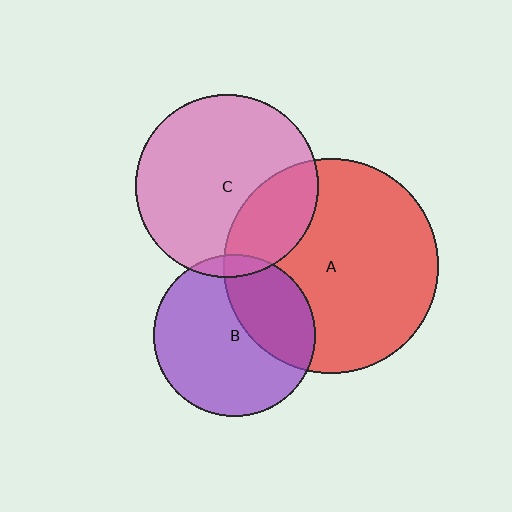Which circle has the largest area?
Circle A (red).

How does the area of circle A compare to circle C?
Approximately 1.4 times.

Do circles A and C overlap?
Yes.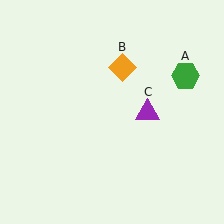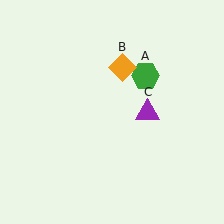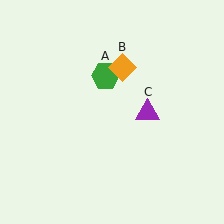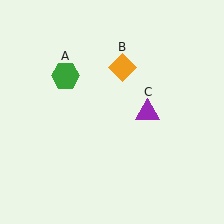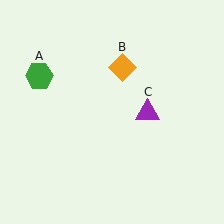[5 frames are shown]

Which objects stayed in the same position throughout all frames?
Orange diamond (object B) and purple triangle (object C) remained stationary.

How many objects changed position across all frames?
1 object changed position: green hexagon (object A).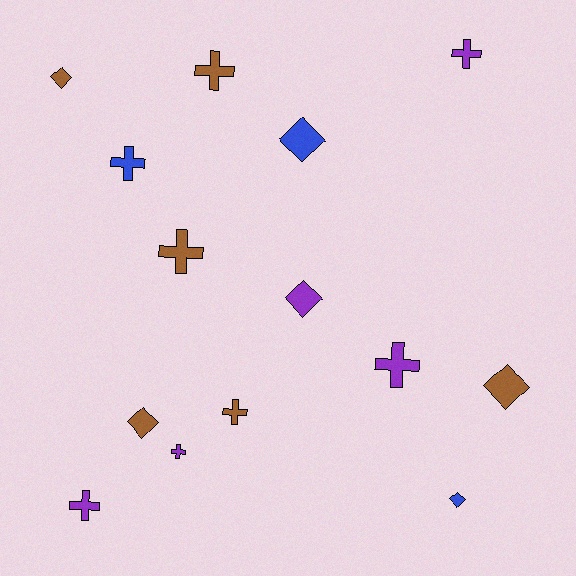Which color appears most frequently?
Brown, with 6 objects.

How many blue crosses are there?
There is 1 blue cross.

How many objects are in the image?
There are 14 objects.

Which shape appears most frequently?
Cross, with 8 objects.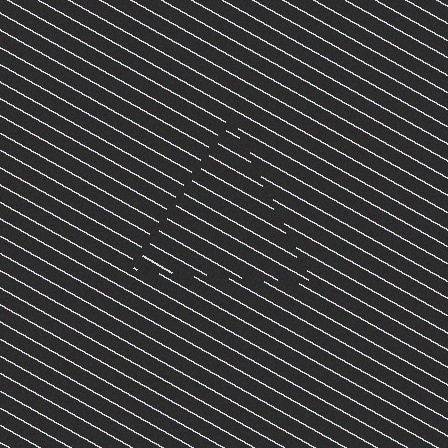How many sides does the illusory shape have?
3 sides — the line-ends trace a triangle.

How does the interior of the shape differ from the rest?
The interior of the shape contains the same grating, shifted by half a period — the contour is defined by the phase discontinuity where line-ends from the inner and outer gratings abut.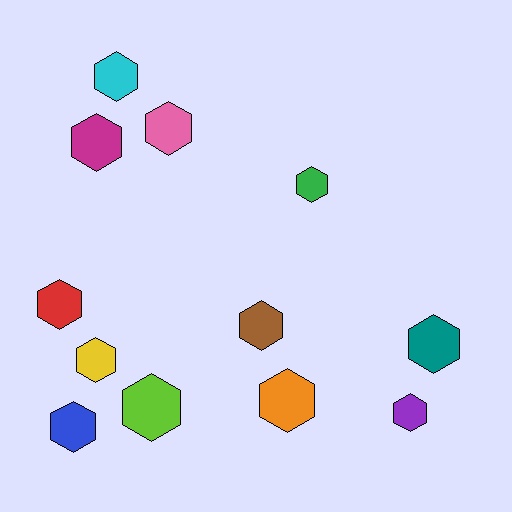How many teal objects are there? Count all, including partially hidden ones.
There is 1 teal object.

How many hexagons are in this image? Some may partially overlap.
There are 12 hexagons.